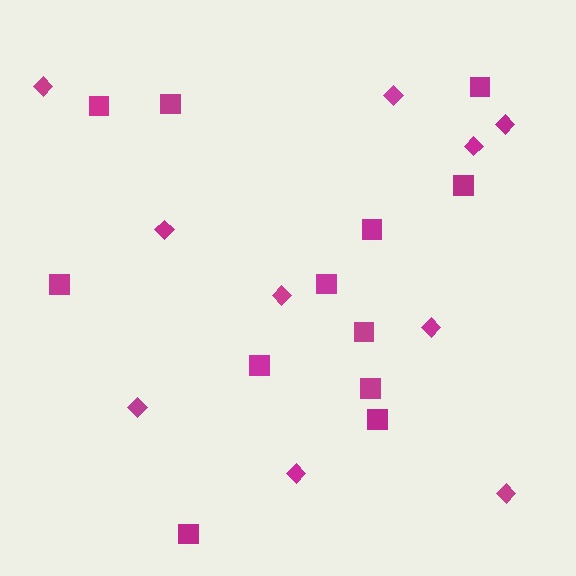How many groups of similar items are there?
There are 2 groups: one group of diamonds (10) and one group of squares (12).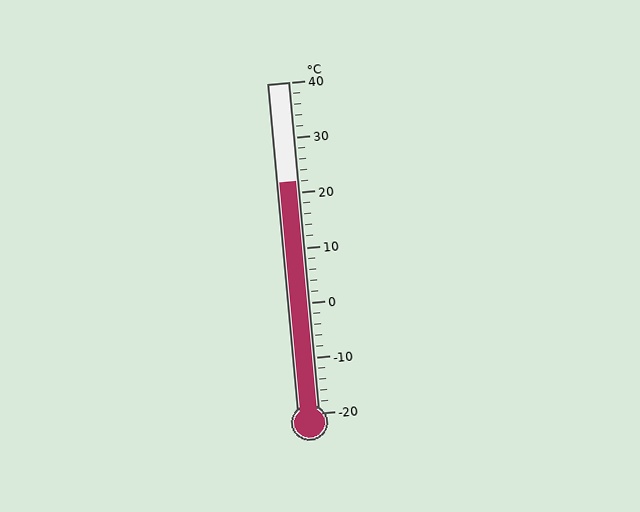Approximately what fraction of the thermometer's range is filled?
The thermometer is filled to approximately 70% of its range.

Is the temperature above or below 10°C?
The temperature is above 10°C.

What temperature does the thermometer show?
The thermometer shows approximately 22°C.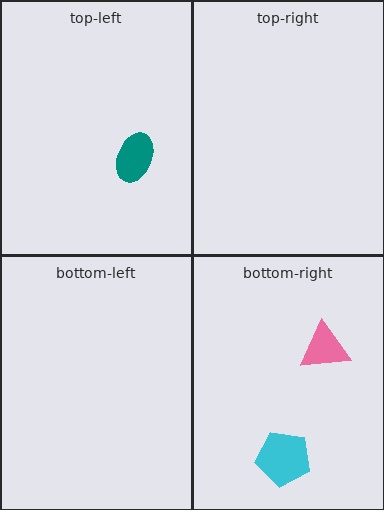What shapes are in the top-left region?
The teal ellipse.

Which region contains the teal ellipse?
The top-left region.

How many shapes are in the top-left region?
1.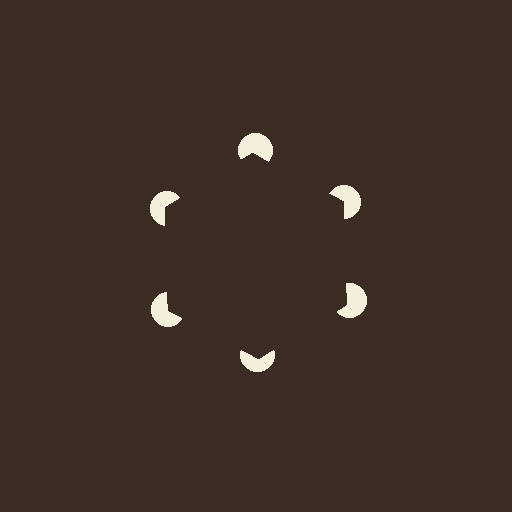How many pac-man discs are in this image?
There are 6 — one at each vertex of the illusory hexagon.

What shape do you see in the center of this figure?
An illusory hexagon — its edges are inferred from the aligned wedge cuts in the pac-man discs, not physically drawn.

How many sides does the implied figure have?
6 sides.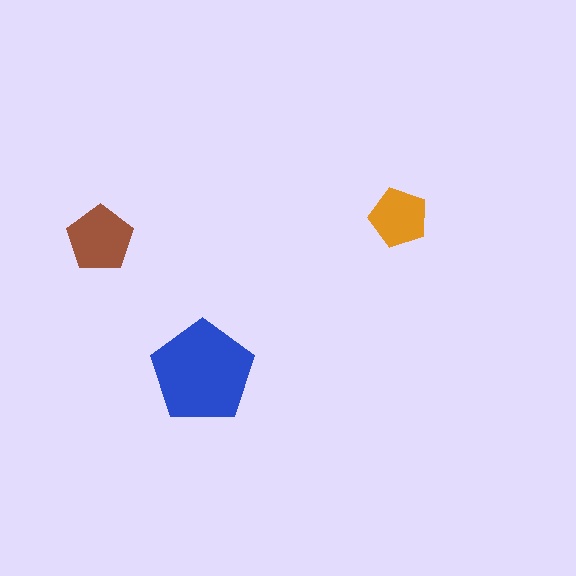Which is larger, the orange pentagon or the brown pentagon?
The brown one.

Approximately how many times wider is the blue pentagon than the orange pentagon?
About 2 times wider.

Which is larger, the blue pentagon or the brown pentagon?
The blue one.